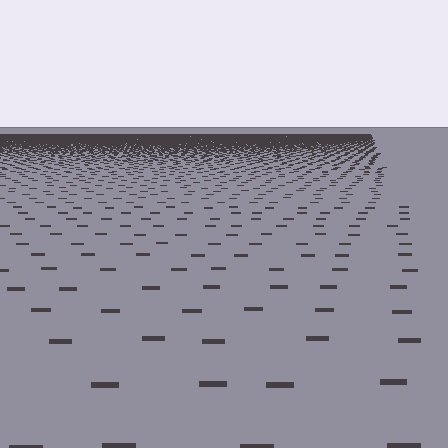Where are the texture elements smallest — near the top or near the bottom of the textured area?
Near the top.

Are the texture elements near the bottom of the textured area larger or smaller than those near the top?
Larger. Near the bottom, elements are closer to the viewer and appear at a bigger on-screen size.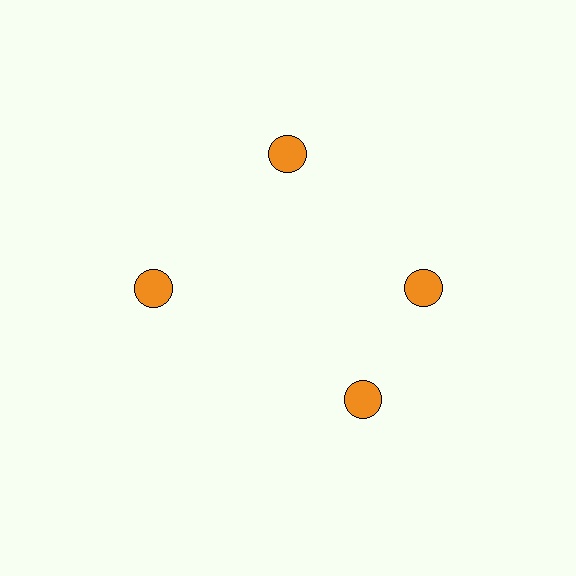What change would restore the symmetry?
The symmetry would be restored by rotating it back into even spacing with its neighbors so that all 4 circles sit at equal angles and equal distance from the center.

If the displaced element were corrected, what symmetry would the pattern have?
It would have 4-fold rotational symmetry — the pattern would map onto itself every 90 degrees.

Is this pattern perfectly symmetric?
No. The 4 orange circles are arranged in a ring, but one element near the 6 o'clock position is rotated out of alignment along the ring, breaking the 4-fold rotational symmetry.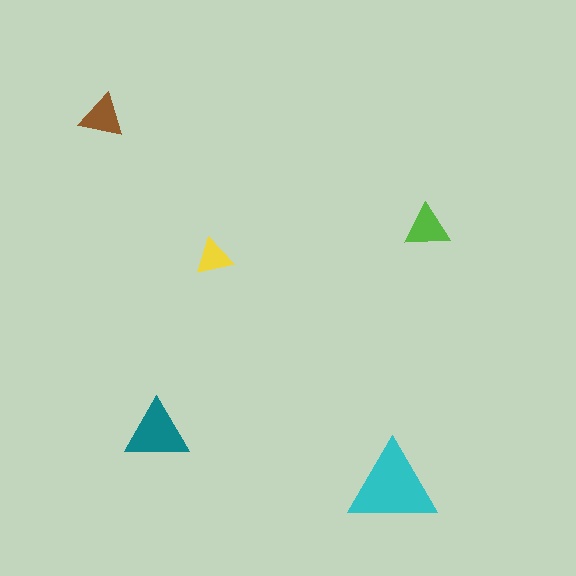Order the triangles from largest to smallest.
the cyan one, the teal one, the lime one, the brown one, the yellow one.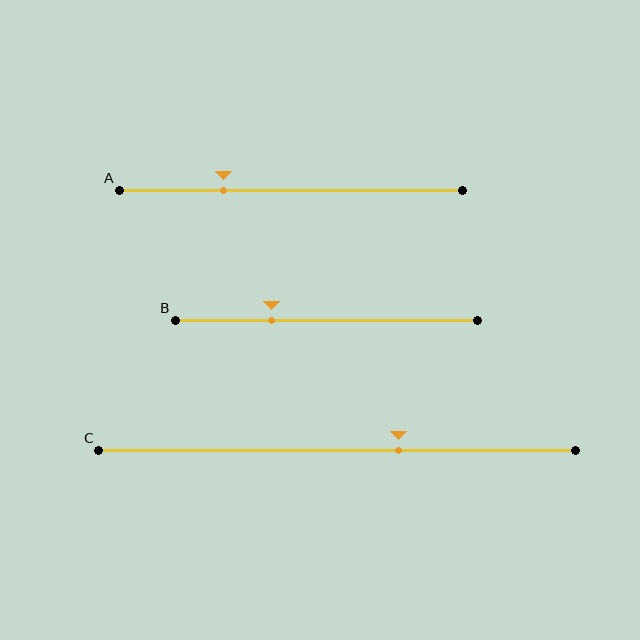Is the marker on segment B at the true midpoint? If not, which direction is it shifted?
No, the marker on segment B is shifted to the left by about 18% of the segment length.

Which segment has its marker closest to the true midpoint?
Segment C has its marker closest to the true midpoint.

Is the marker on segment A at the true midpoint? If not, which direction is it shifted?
No, the marker on segment A is shifted to the left by about 20% of the segment length.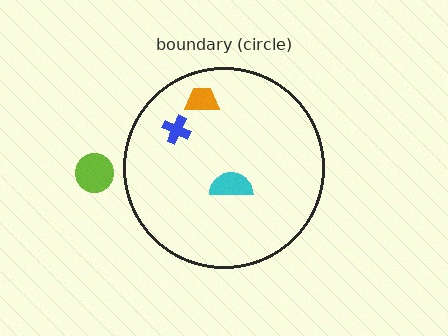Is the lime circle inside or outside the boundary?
Outside.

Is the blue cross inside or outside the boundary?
Inside.